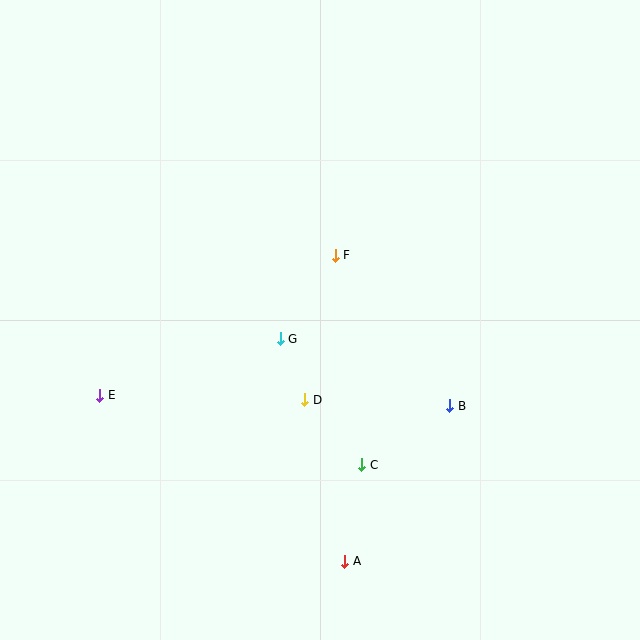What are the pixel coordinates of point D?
Point D is at (305, 400).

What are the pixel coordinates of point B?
Point B is at (450, 406).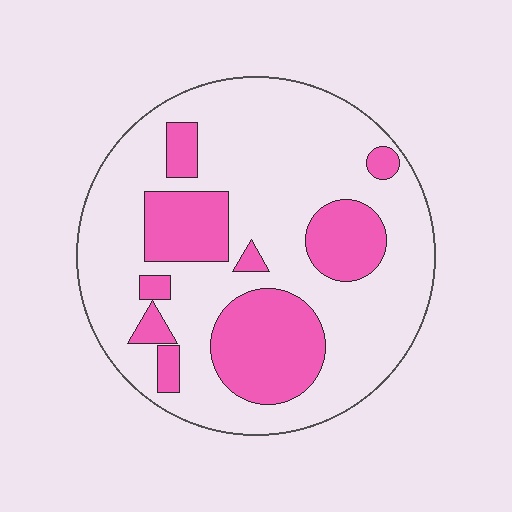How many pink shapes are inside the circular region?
9.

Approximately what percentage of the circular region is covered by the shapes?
Approximately 30%.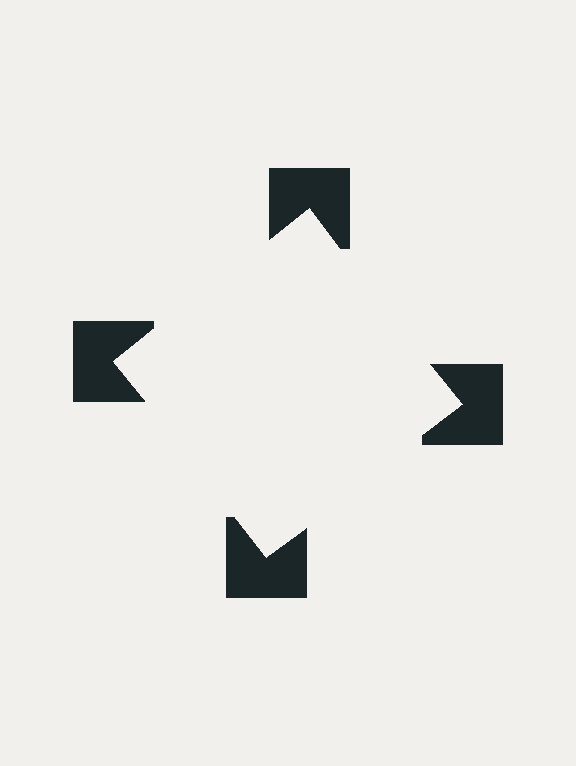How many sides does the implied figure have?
4 sides.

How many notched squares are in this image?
There are 4 — one at each vertex of the illusory square.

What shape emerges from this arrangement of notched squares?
An illusory square — its edges are inferred from the aligned wedge cuts in the notched squares, not physically drawn.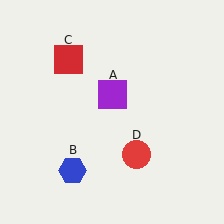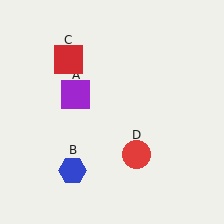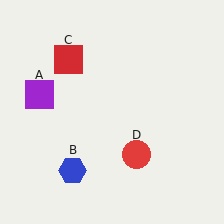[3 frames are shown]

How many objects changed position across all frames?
1 object changed position: purple square (object A).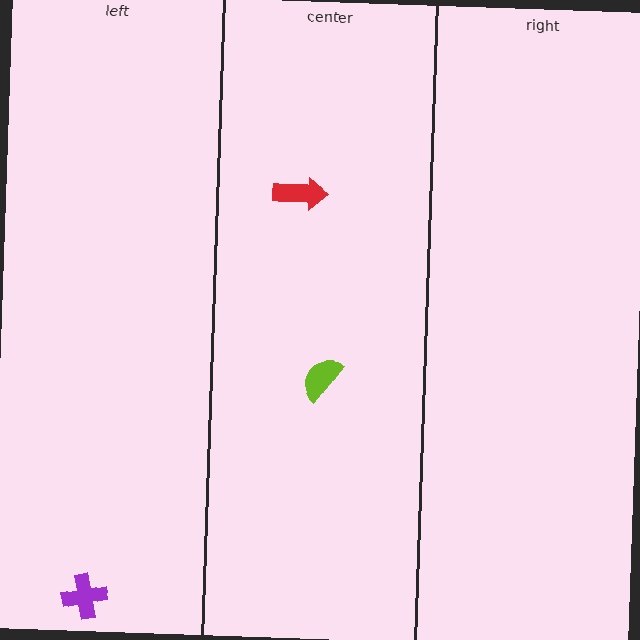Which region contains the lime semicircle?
The center region.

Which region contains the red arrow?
The center region.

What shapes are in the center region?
The lime semicircle, the red arrow.